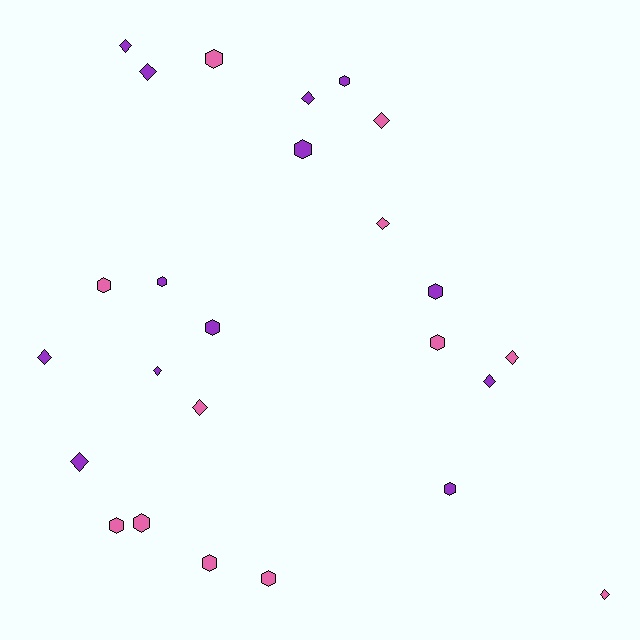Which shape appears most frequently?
Hexagon, with 13 objects.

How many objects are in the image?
There are 25 objects.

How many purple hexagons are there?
There are 6 purple hexagons.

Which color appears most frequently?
Purple, with 13 objects.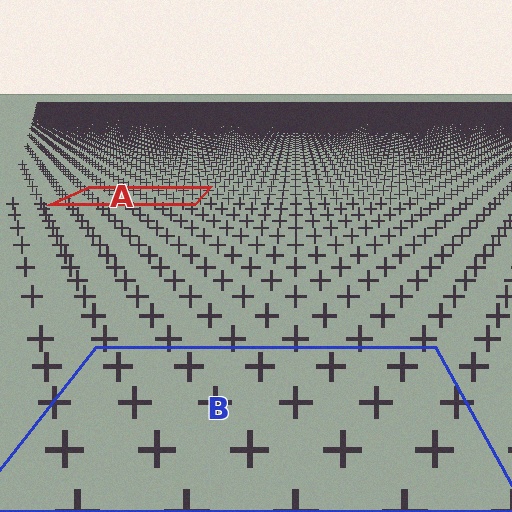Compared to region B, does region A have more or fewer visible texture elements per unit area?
Region A has more texture elements per unit area — they are packed more densely because it is farther away.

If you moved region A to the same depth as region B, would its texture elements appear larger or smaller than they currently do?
They would appear larger. At a closer depth, the same texture elements are projected at a bigger on-screen size.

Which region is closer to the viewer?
Region B is closer. The texture elements there are larger and more spread out.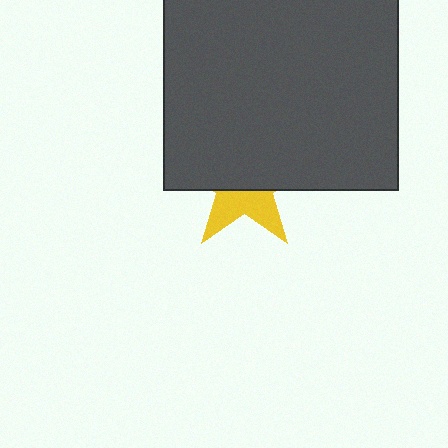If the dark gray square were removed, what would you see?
You would see the complete yellow star.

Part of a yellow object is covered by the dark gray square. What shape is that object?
It is a star.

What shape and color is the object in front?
The object in front is a dark gray square.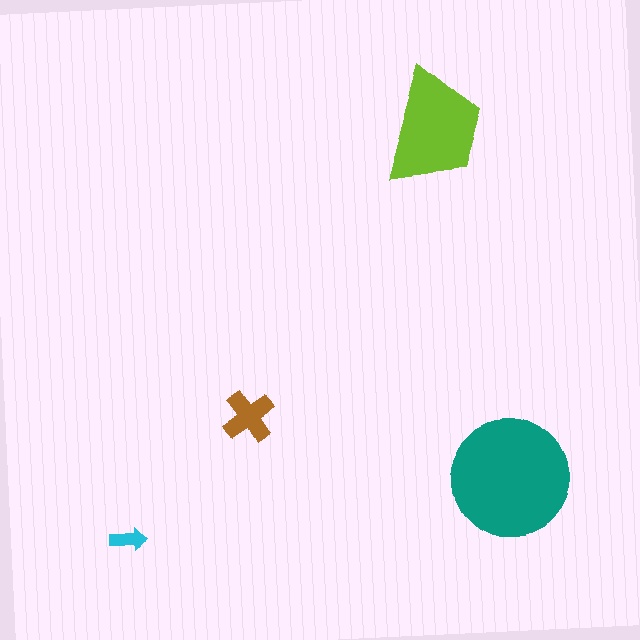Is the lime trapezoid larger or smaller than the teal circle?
Smaller.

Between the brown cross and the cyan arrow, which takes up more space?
The brown cross.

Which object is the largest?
The teal circle.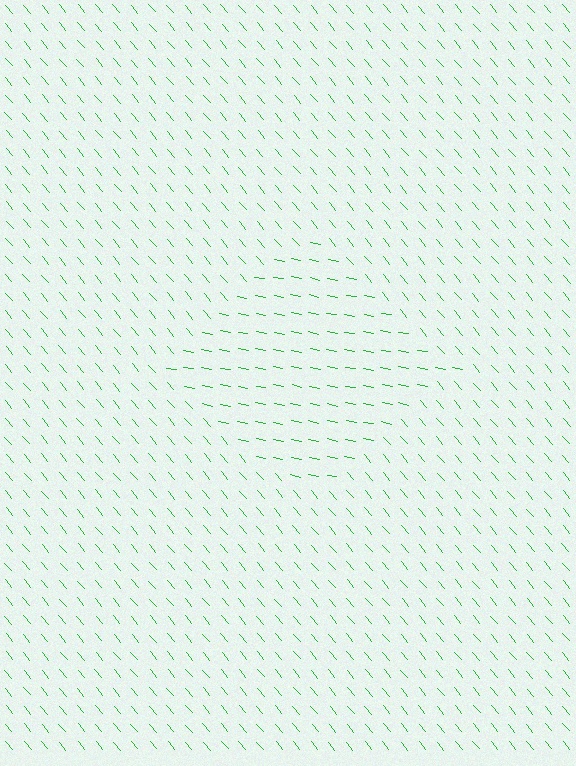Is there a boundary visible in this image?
Yes, there is a texture boundary formed by a change in line orientation.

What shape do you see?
I see a diamond.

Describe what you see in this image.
The image is filled with small green line segments. A diamond region in the image has lines oriented differently from the surrounding lines, creating a visible texture boundary.